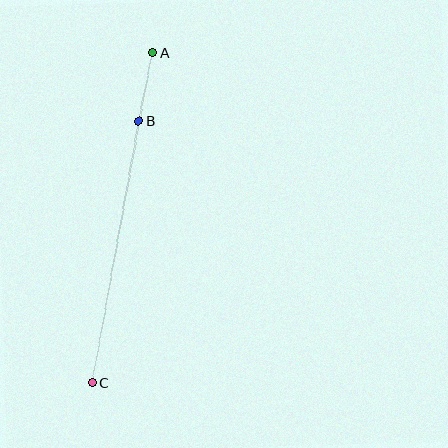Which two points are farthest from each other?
Points A and C are farthest from each other.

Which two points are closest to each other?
Points A and B are closest to each other.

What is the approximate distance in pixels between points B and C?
The distance between B and C is approximately 266 pixels.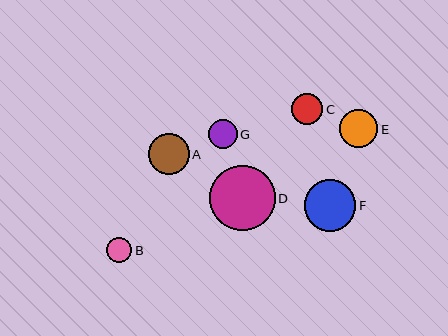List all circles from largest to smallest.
From largest to smallest: D, F, A, E, C, G, B.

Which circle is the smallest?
Circle B is the smallest with a size of approximately 25 pixels.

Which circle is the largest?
Circle D is the largest with a size of approximately 65 pixels.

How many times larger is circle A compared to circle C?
Circle A is approximately 1.3 times the size of circle C.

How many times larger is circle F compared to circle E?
Circle F is approximately 1.4 times the size of circle E.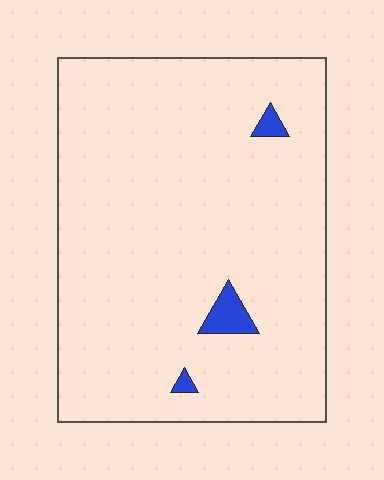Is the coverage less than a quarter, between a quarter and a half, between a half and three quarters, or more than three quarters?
Less than a quarter.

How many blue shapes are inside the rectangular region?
3.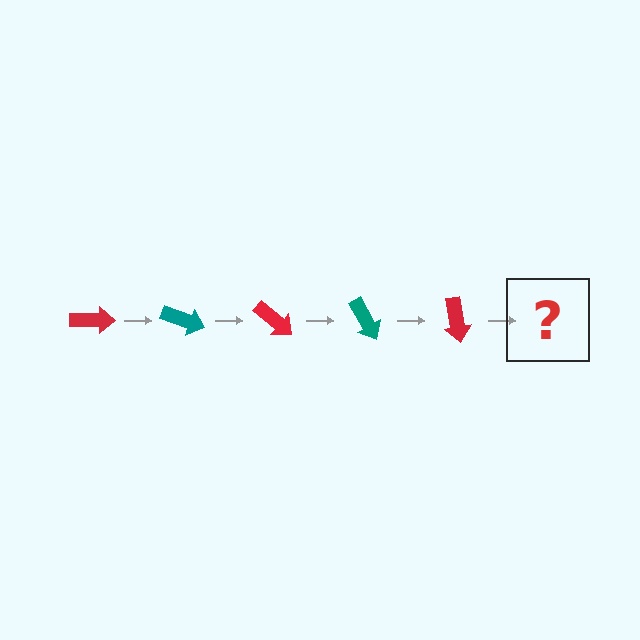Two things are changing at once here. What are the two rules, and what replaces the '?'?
The two rules are that it rotates 20 degrees each step and the color cycles through red and teal. The '?' should be a teal arrow, rotated 100 degrees from the start.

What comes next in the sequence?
The next element should be a teal arrow, rotated 100 degrees from the start.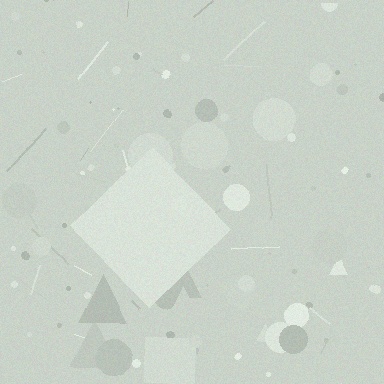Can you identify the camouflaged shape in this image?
The camouflaged shape is a diamond.